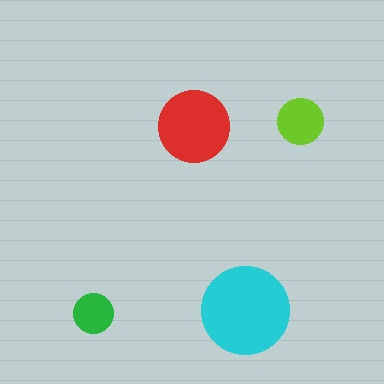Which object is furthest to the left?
The green circle is leftmost.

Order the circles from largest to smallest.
the cyan one, the red one, the lime one, the green one.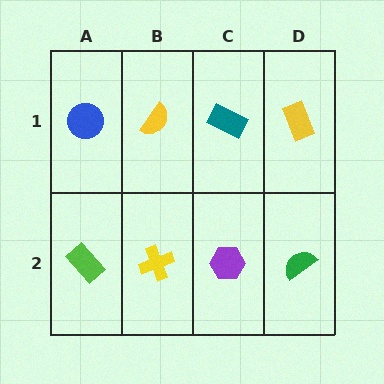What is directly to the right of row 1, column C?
A yellow rectangle.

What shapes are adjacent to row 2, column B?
A yellow semicircle (row 1, column B), a lime rectangle (row 2, column A), a purple hexagon (row 2, column C).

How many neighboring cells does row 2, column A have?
2.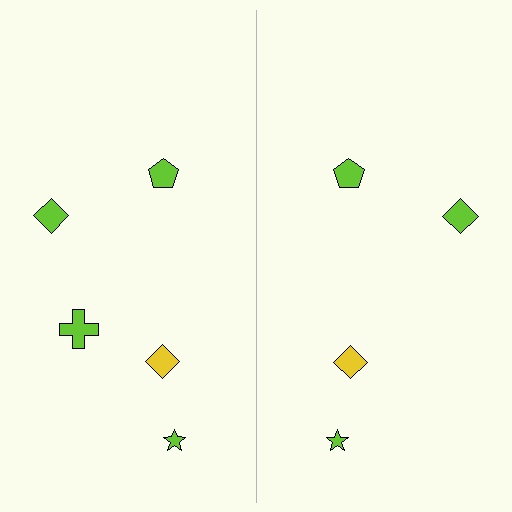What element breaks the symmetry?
A lime cross is missing from the right side.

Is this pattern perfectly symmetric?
No, the pattern is not perfectly symmetric. A lime cross is missing from the right side.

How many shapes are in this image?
There are 9 shapes in this image.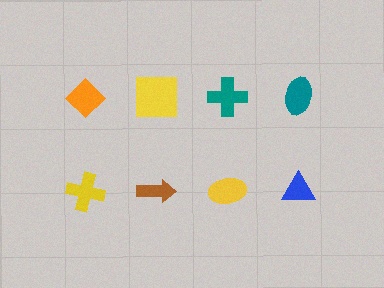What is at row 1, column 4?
A teal ellipse.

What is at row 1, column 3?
A teal cross.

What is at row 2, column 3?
A yellow ellipse.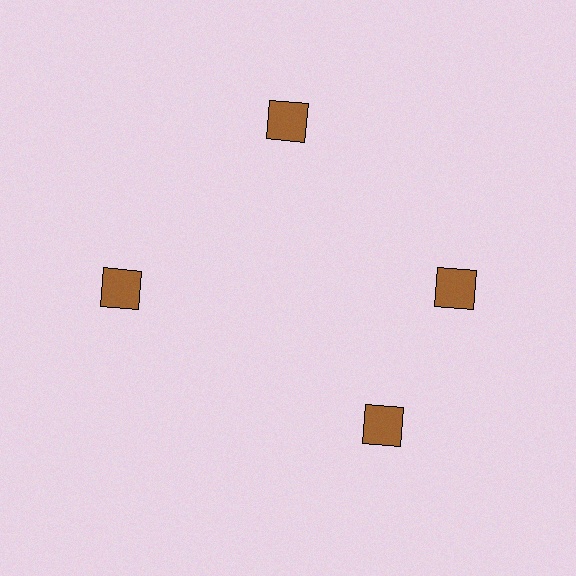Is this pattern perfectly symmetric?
No. The 4 brown squares are arranged in a ring, but one element near the 6 o'clock position is rotated out of alignment along the ring, breaking the 4-fold rotational symmetry.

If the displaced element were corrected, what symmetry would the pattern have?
It would have 4-fold rotational symmetry — the pattern would map onto itself every 90 degrees.